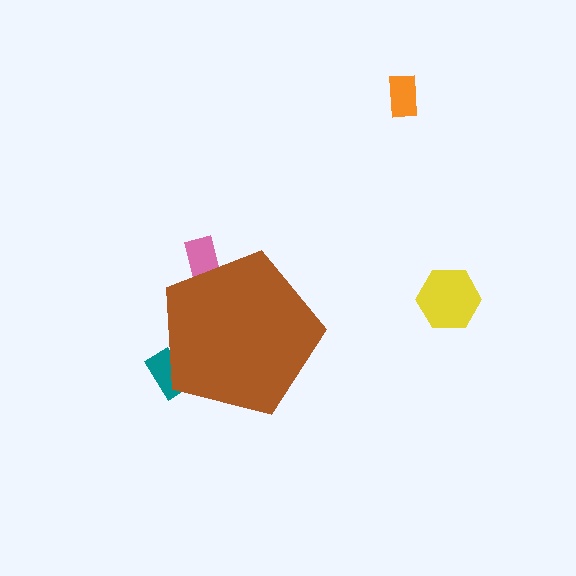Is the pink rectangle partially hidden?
Yes, the pink rectangle is partially hidden behind the brown pentagon.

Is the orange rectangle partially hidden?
No, the orange rectangle is fully visible.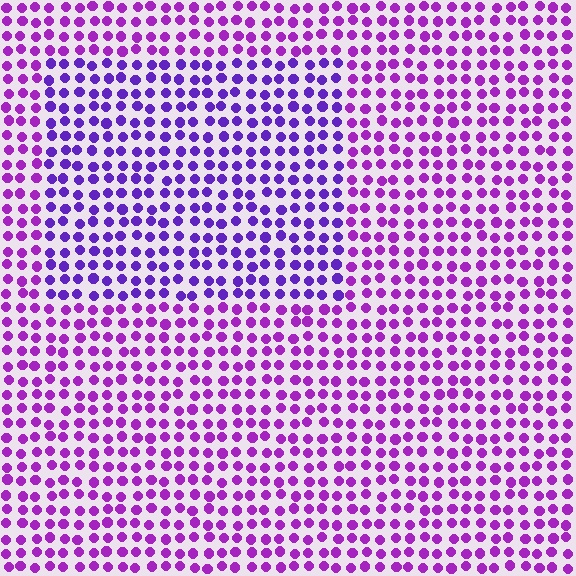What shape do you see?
I see a rectangle.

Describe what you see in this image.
The image is filled with small purple elements in a uniform arrangement. A rectangle-shaped region is visible where the elements are tinted to a slightly different hue, forming a subtle color boundary.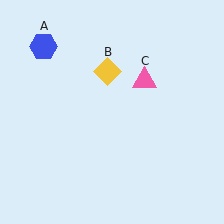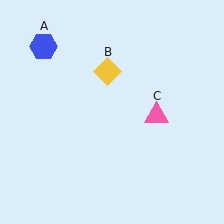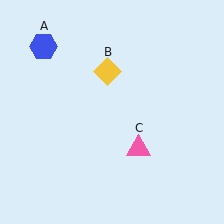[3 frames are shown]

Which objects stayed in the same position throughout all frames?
Blue hexagon (object A) and yellow diamond (object B) remained stationary.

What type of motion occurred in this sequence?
The pink triangle (object C) rotated clockwise around the center of the scene.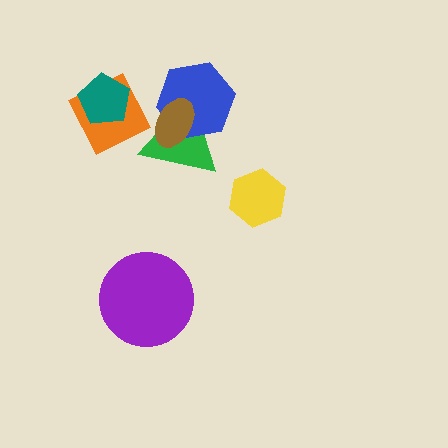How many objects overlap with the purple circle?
0 objects overlap with the purple circle.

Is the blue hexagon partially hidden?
Yes, it is partially covered by another shape.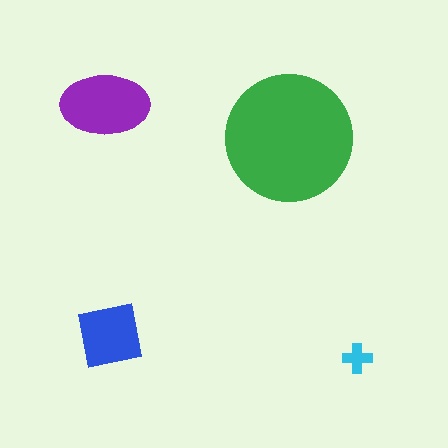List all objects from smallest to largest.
The cyan cross, the blue square, the purple ellipse, the green circle.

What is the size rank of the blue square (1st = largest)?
3rd.